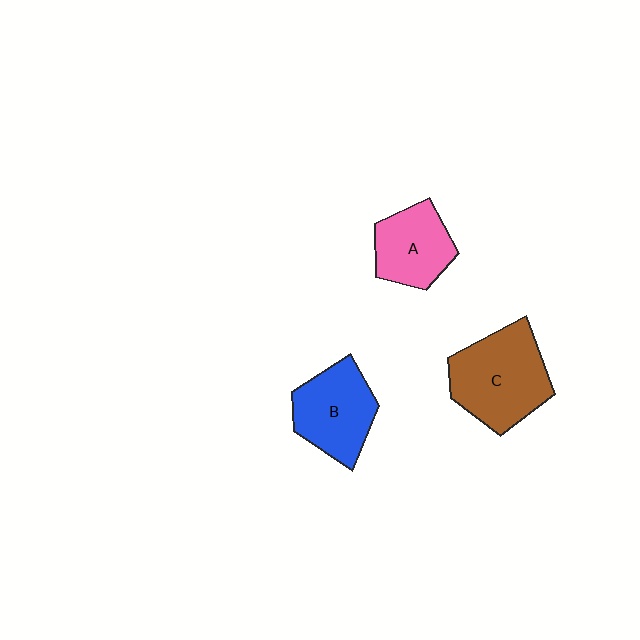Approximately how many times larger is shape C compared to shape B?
Approximately 1.3 times.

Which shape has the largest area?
Shape C (brown).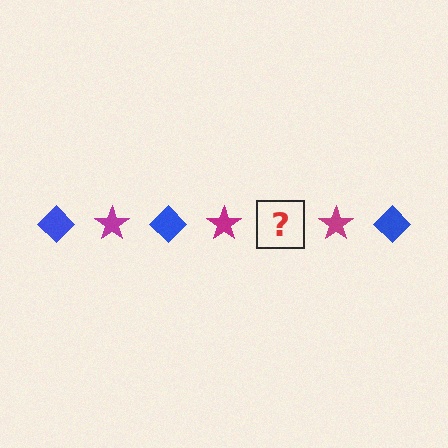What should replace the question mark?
The question mark should be replaced with a blue diamond.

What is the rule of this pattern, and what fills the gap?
The rule is that the pattern alternates between blue diamond and magenta star. The gap should be filled with a blue diamond.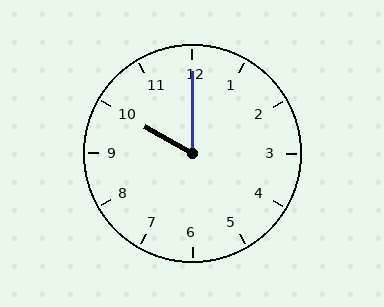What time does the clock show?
10:00.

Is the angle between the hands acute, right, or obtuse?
It is acute.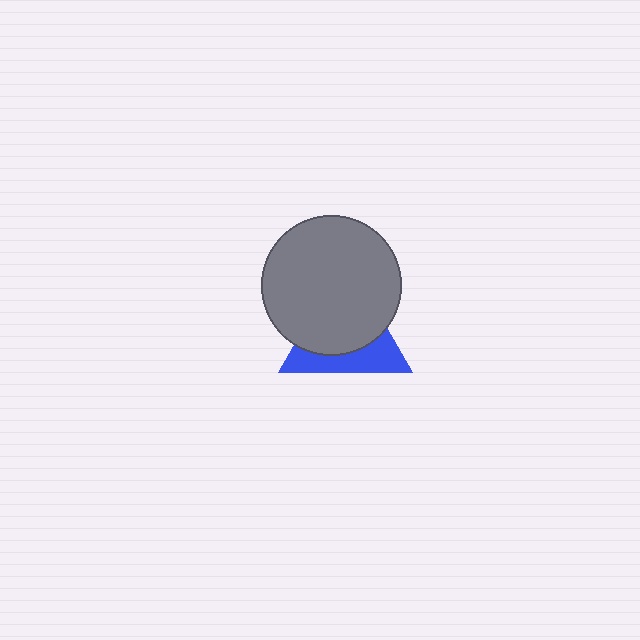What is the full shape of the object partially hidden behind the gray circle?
The partially hidden object is a blue triangle.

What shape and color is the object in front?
The object in front is a gray circle.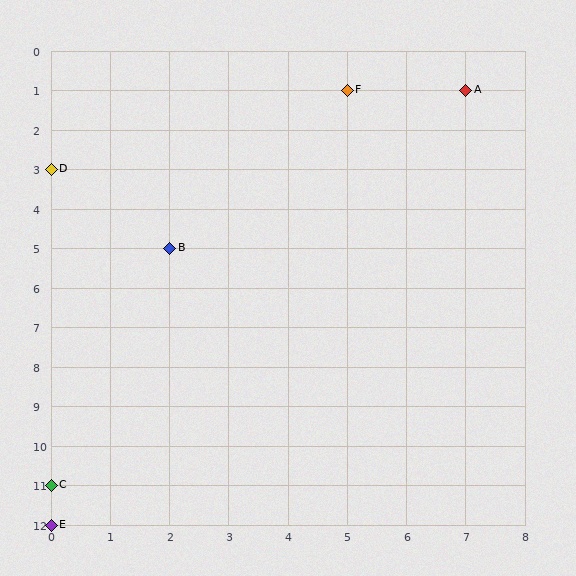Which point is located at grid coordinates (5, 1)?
Point F is at (5, 1).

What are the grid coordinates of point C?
Point C is at grid coordinates (0, 11).